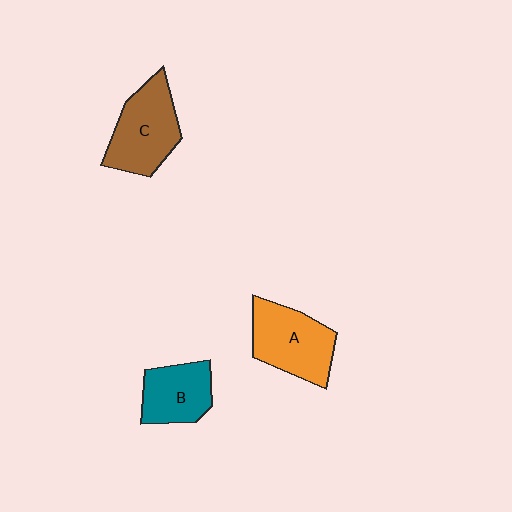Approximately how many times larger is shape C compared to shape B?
Approximately 1.3 times.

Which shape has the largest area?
Shape C (brown).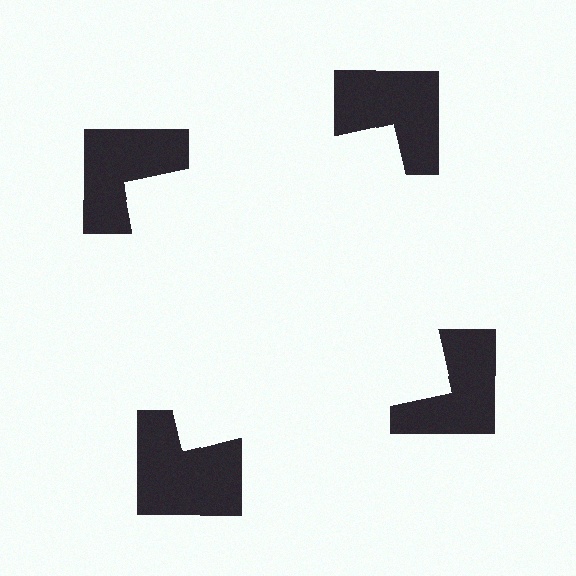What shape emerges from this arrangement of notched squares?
An illusory square — its edges are inferred from the aligned wedge cuts in the notched squares, not physically drawn.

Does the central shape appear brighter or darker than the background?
It typically appears slightly brighter than the background, even though no actual brightness change is drawn.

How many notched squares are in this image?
There are 4 — one at each vertex of the illusory square.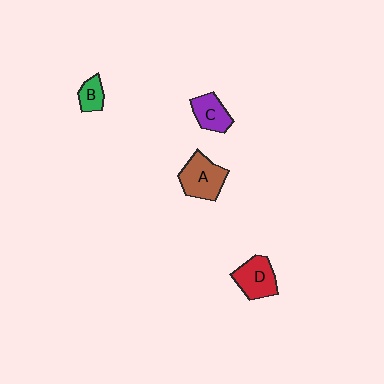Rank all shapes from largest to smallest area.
From largest to smallest: A (brown), D (red), C (purple), B (green).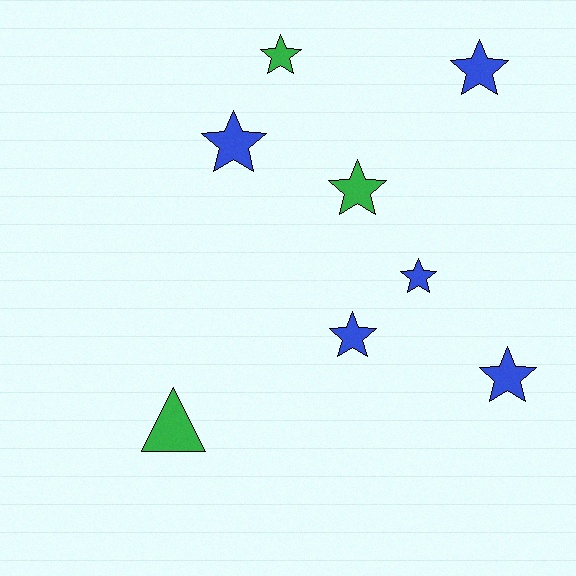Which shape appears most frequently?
Star, with 7 objects.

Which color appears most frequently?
Blue, with 5 objects.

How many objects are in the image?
There are 8 objects.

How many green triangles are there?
There is 1 green triangle.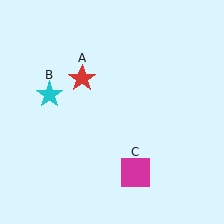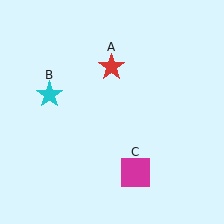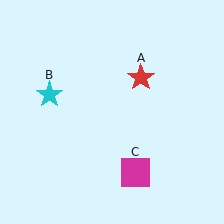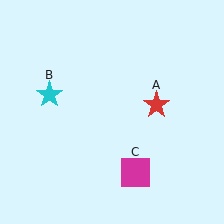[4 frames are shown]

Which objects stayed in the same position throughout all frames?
Cyan star (object B) and magenta square (object C) remained stationary.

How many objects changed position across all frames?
1 object changed position: red star (object A).